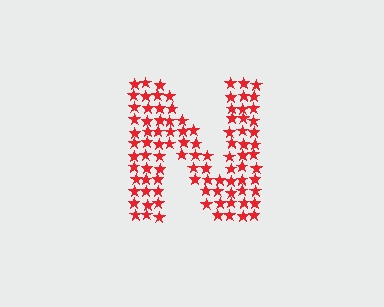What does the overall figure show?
The overall figure shows the letter N.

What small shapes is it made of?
It is made of small stars.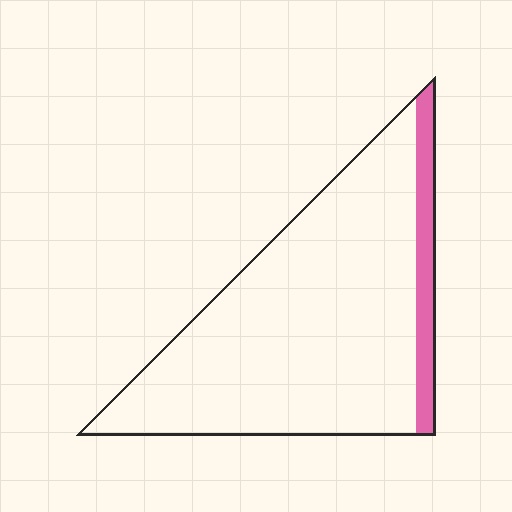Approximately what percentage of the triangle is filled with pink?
Approximately 10%.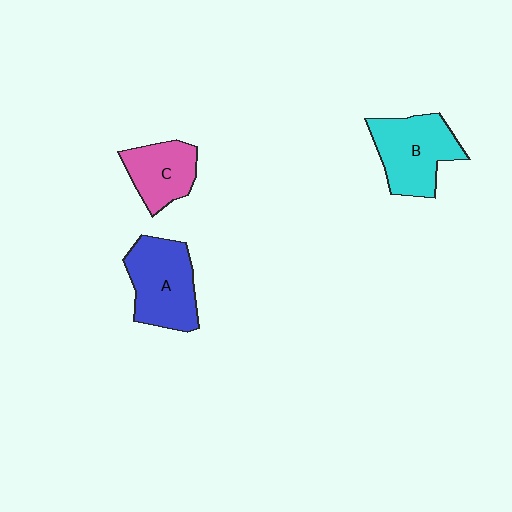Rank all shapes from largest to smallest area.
From largest to smallest: A (blue), B (cyan), C (pink).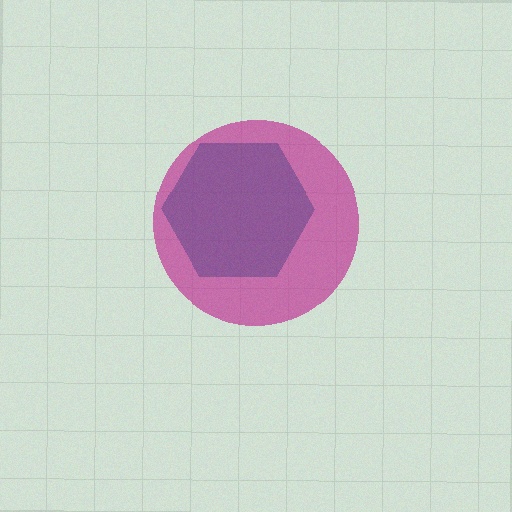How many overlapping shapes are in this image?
There are 2 overlapping shapes in the image.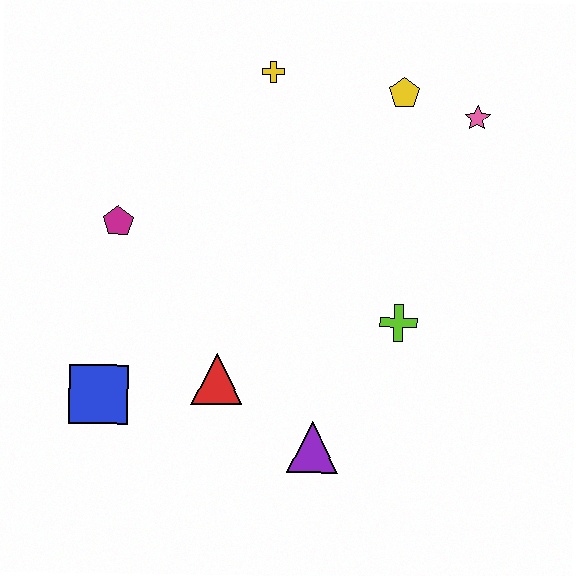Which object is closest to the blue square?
The red triangle is closest to the blue square.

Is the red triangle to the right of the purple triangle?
No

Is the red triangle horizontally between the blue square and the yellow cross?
Yes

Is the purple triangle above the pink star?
No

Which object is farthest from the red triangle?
The pink star is farthest from the red triangle.